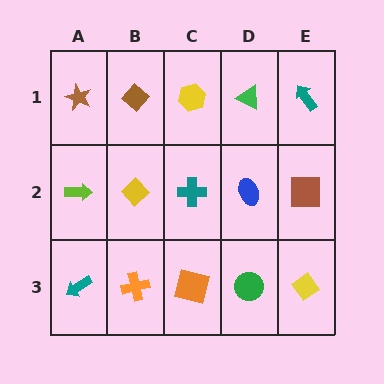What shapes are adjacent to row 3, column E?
A brown square (row 2, column E), a green circle (row 3, column D).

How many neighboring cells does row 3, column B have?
3.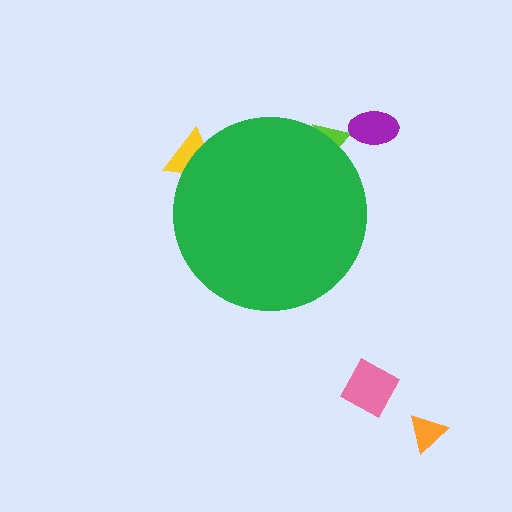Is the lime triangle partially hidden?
Yes, the lime triangle is partially hidden behind the green circle.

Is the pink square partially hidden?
No, the pink square is fully visible.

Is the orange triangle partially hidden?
No, the orange triangle is fully visible.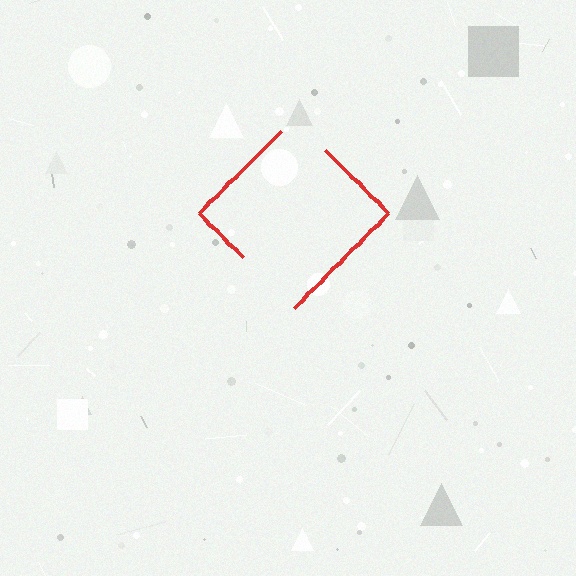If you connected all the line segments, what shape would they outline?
They would outline a diamond.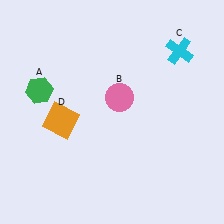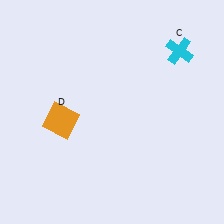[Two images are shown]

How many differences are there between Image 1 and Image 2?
There are 2 differences between the two images.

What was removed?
The pink circle (B), the green hexagon (A) were removed in Image 2.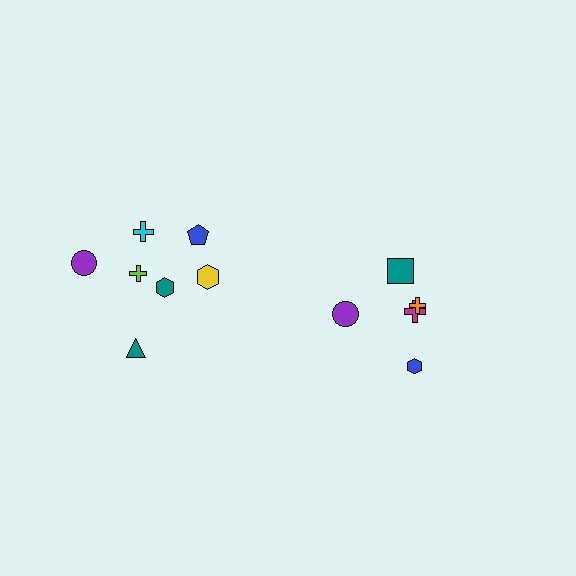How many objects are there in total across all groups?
There are 12 objects.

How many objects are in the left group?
There are 7 objects.